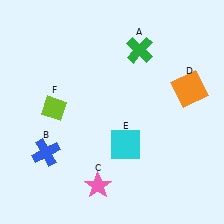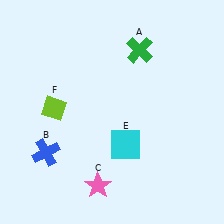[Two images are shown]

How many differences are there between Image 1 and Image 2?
There is 1 difference between the two images.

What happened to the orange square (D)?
The orange square (D) was removed in Image 2. It was in the top-right area of Image 1.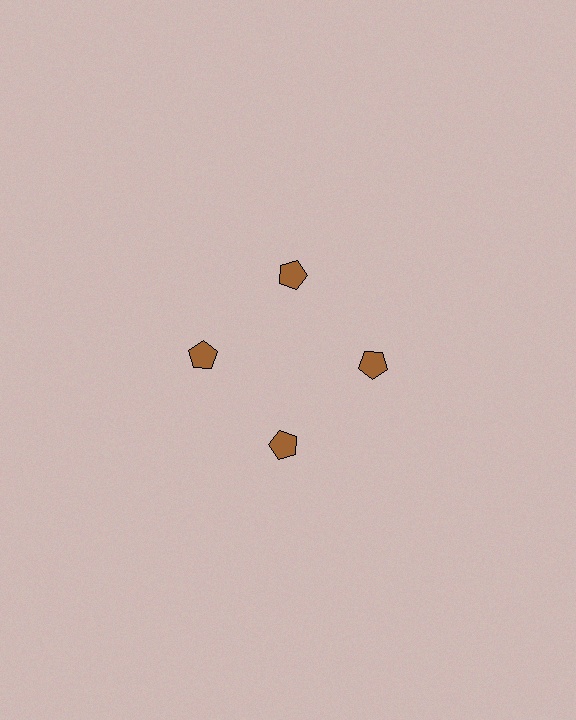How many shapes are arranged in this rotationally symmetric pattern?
There are 4 shapes, arranged in 4 groups of 1.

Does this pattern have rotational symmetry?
Yes, this pattern has 4-fold rotational symmetry. It looks the same after rotating 90 degrees around the center.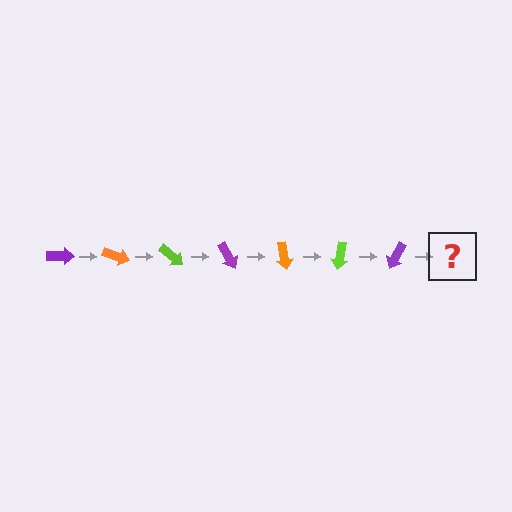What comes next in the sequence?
The next element should be an orange arrow, rotated 140 degrees from the start.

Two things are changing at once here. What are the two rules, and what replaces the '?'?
The two rules are that it rotates 20 degrees each step and the color cycles through purple, orange, and lime. The '?' should be an orange arrow, rotated 140 degrees from the start.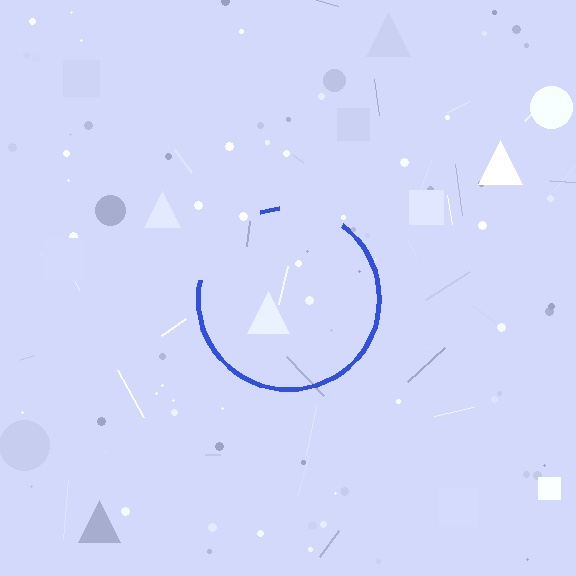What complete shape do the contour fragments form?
The contour fragments form a circle.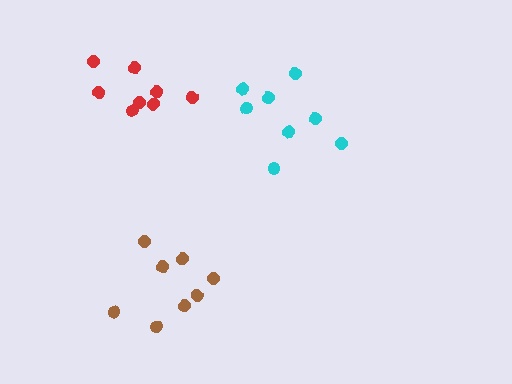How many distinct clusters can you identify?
There are 3 distinct clusters.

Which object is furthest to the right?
The cyan cluster is rightmost.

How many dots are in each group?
Group 1: 8 dots, Group 2: 8 dots, Group 3: 8 dots (24 total).